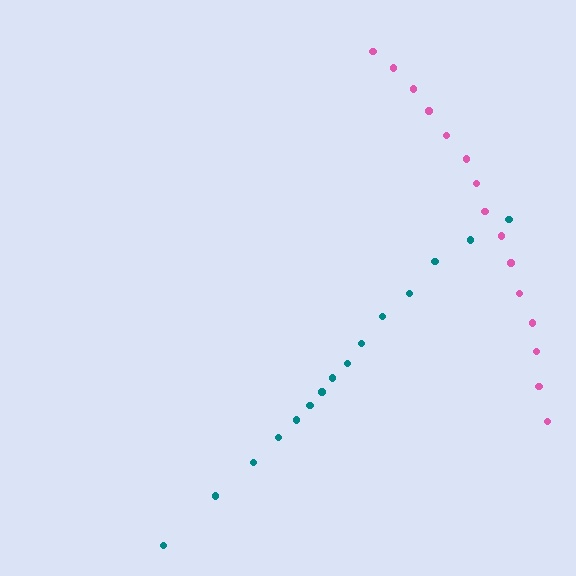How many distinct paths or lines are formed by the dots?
There are 2 distinct paths.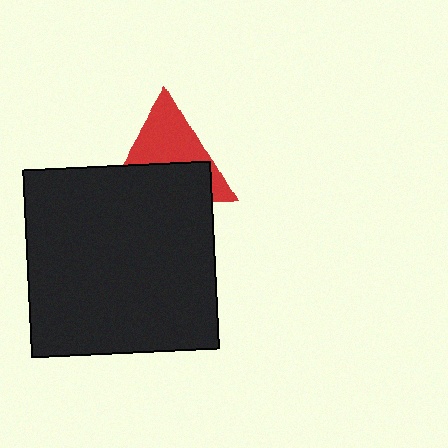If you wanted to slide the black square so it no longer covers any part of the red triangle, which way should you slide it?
Slide it down — that is the most direct way to separate the two shapes.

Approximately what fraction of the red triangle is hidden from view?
Roughly 51% of the red triangle is hidden behind the black square.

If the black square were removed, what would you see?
You would see the complete red triangle.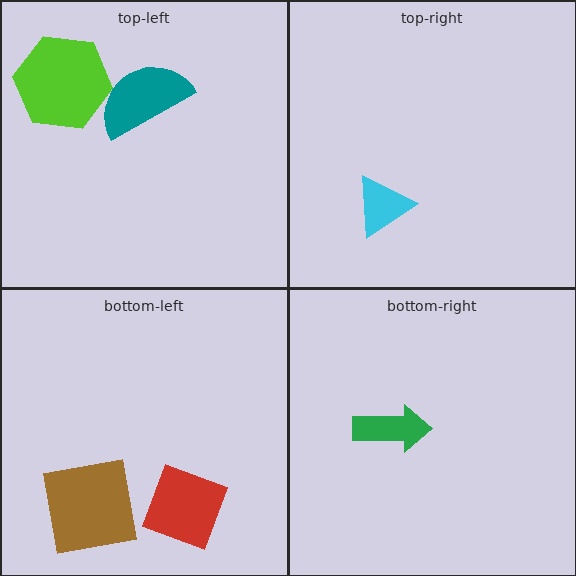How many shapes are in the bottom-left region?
2.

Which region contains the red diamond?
The bottom-left region.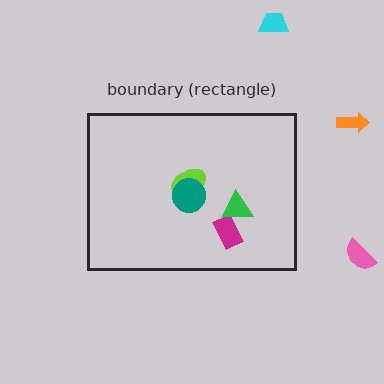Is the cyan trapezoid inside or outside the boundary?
Outside.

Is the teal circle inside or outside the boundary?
Inside.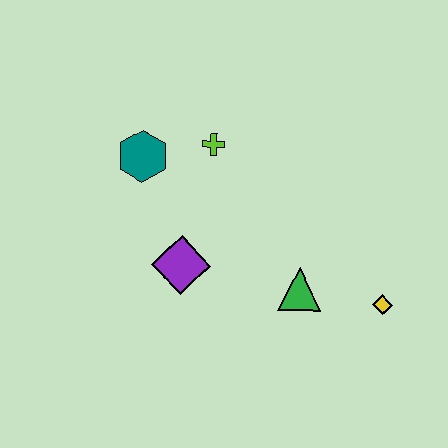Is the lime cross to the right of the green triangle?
No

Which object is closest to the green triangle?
The yellow diamond is closest to the green triangle.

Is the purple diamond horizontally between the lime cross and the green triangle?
No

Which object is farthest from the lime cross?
The yellow diamond is farthest from the lime cross.